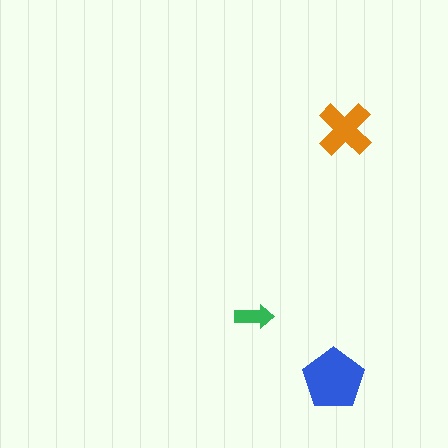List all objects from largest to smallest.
The blue pentagon, the orange cross, the green arrow.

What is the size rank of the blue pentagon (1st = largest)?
1st.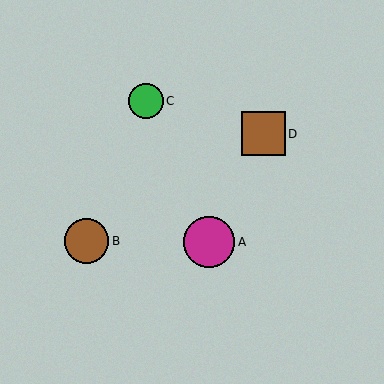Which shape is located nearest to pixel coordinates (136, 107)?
The green circle (labeled C) at (146, 101) is nearest to that location.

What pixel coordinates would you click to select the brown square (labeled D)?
Click at (264, 134) to select the brown square D.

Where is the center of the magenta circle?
The center of the magenta circle is at (209, 242).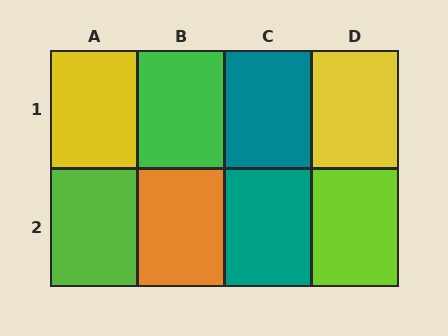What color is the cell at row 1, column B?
Green.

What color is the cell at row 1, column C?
Teal.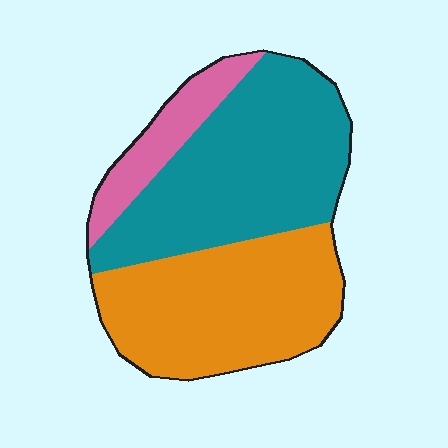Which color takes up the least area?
Pink, at roughly 15%.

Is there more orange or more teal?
Teal.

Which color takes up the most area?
Teal, at roughly 45%.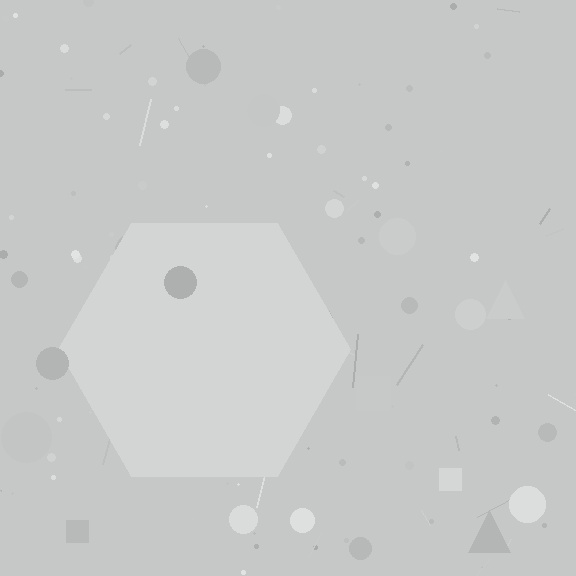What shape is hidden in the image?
A hexagon is hidden in the image.